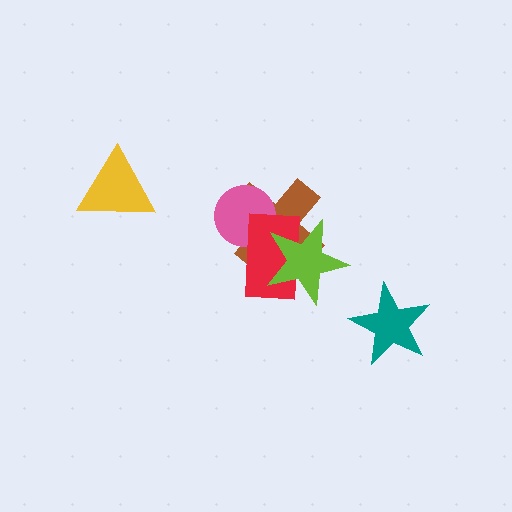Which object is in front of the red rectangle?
The lime star is in front of the red rectangle.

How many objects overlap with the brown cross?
3 objects overlap with the brown cross.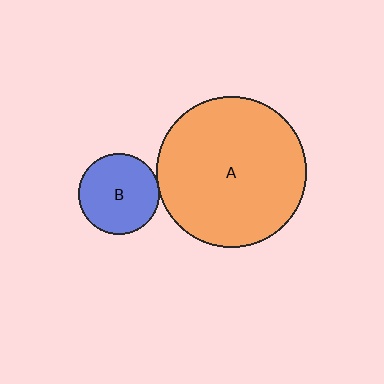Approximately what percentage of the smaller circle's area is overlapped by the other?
Approximately 5%.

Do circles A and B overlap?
Yes.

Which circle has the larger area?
Circle A (orange).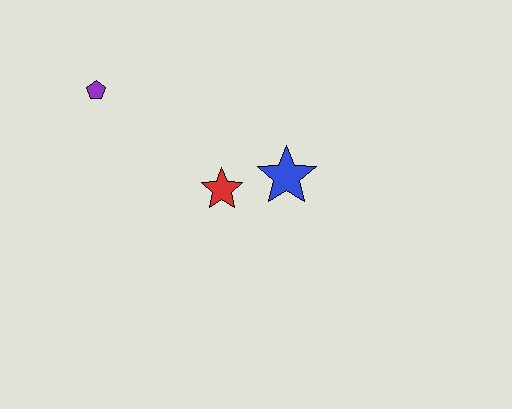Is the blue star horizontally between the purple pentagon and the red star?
No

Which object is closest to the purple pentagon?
The red star is closest to the purple pentagon.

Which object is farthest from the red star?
The purple pentagon is farthest from the red star.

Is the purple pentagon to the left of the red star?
Yes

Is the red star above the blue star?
No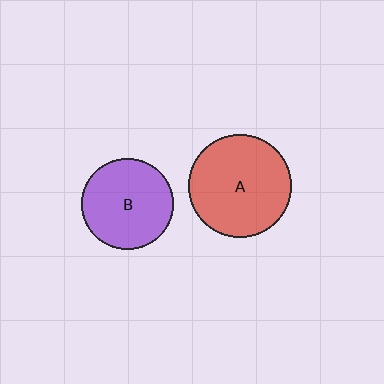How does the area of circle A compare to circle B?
Approximately 1.3 times.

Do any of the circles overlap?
No, none of the circles overlap.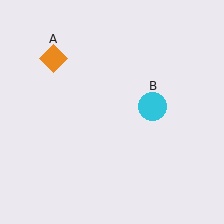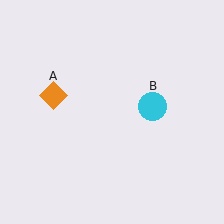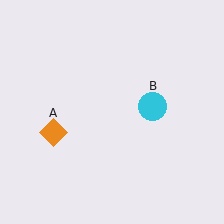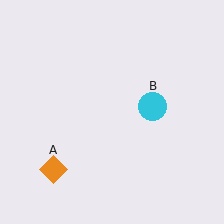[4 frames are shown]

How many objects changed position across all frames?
1 object changed position: orange diamond (object A).